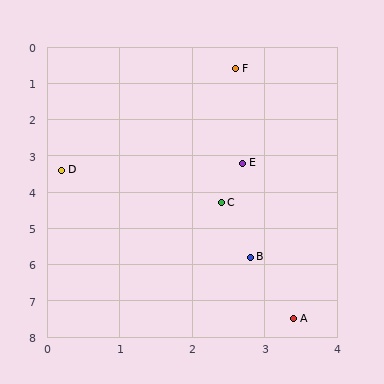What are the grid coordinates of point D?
Point D is at approximately (0.2, 3.4).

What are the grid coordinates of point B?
Point B is at approximately (2.8, 5.8).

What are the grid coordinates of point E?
Point E is at approximately (2.7, 3.2).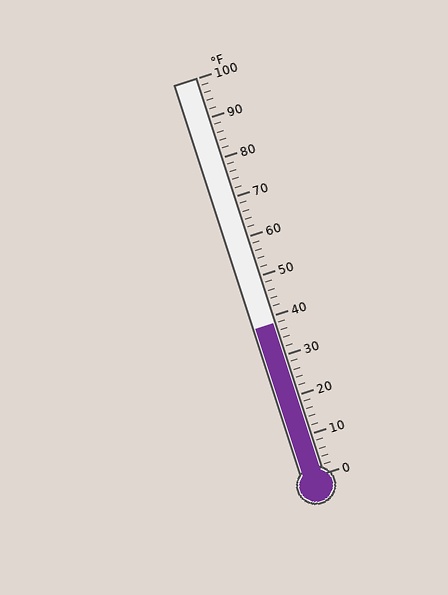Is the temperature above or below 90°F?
The temperature is below 90°F.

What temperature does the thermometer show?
The thermometer shows approximately 38°F.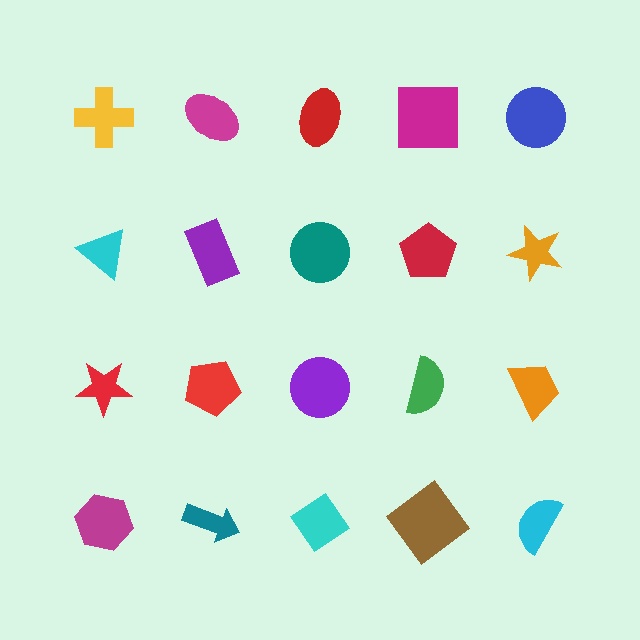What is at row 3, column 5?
An orange trapezoid.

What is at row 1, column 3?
A red ellipse.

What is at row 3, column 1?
A red star.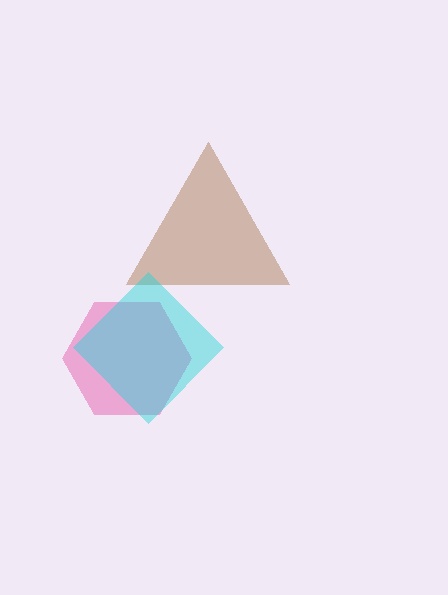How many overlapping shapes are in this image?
There are 3 overlapping shapes in the image.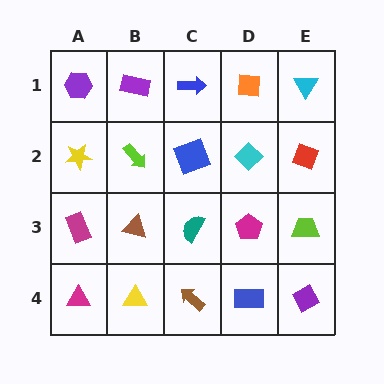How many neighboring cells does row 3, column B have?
4.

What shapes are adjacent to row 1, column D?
A cyan diamond (row 2, column D), a blue arrow (row 1, column C), a cyan triangle (row 1, column E).